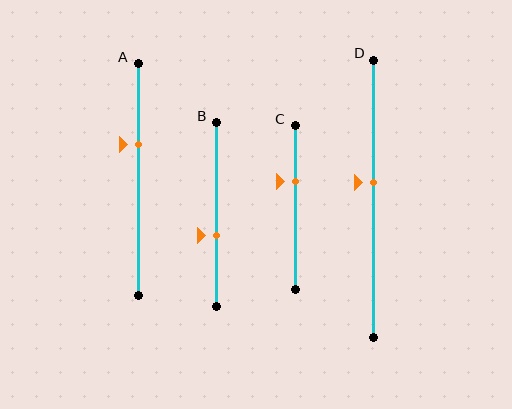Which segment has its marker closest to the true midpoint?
Segment D has its marker closest to the true midpoint.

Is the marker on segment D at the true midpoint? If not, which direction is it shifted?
No, the marker on segment D is shifted upward by about 6% of the segment length.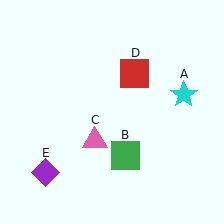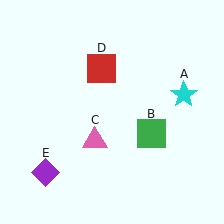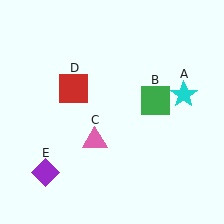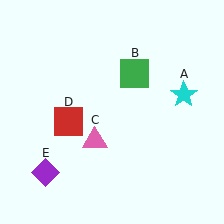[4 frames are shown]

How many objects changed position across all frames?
2 objects changed position: green square (object B), red square (object D).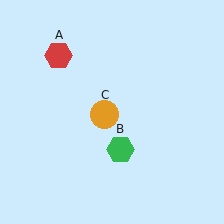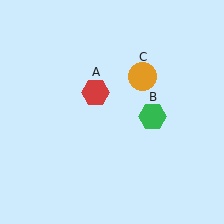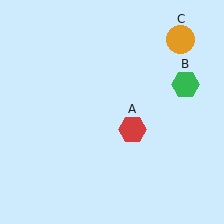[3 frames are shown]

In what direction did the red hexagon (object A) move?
The red hexagon (object A) moved down and to the right.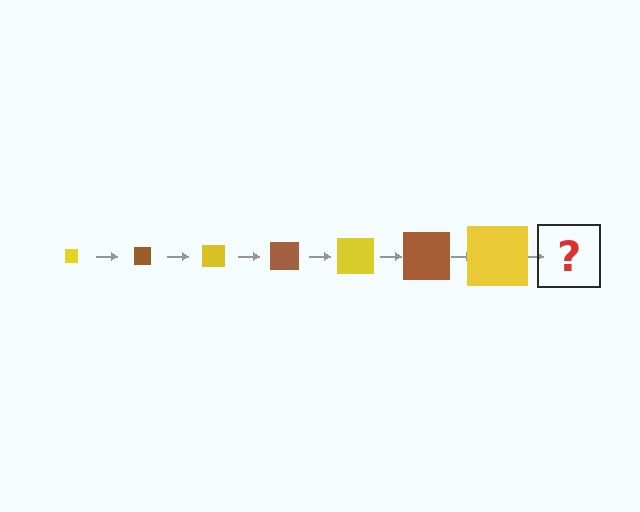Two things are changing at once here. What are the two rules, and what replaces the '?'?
The two rules are that the square grows larger each step and the color cycles through yellow and brown. The '?' should be a brown square, larger than the previous one.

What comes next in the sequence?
The next element should be a brown square, larger than the previous one.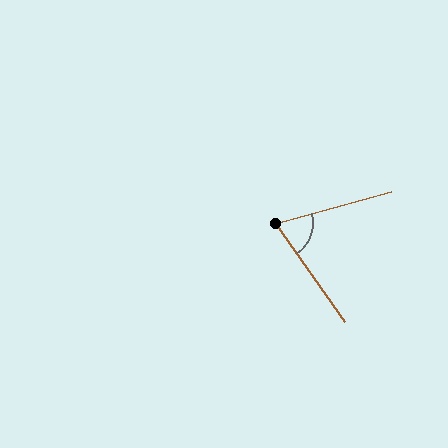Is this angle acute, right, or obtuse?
It is acute.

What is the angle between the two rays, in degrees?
Approximately 70 degrees.